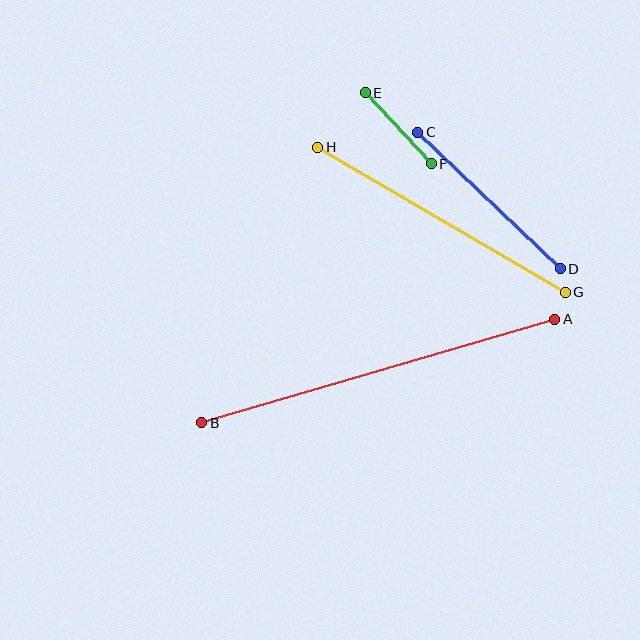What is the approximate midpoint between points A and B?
The midpoint is at approximately (378, 371) pixels.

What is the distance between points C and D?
The distance is approximately 197 pixels.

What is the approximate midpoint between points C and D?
The midpoint is at approximately (489, 200) pixels.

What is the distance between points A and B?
The distance is approximately 368 pixels.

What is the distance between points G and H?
The distance is approximately 287 pixels.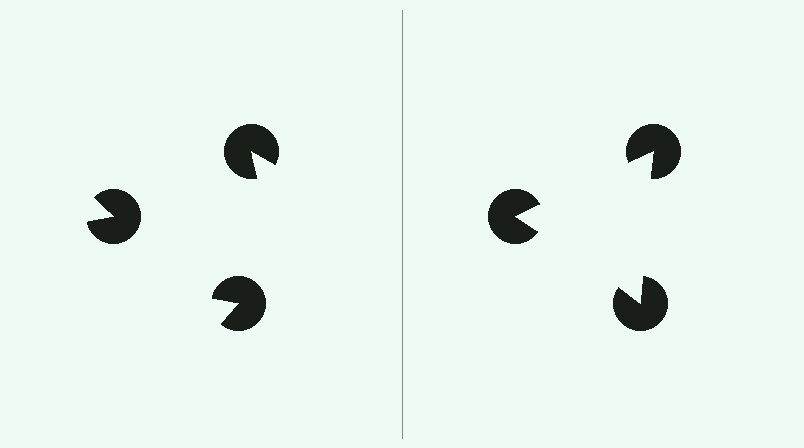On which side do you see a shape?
An illusory triangle appears on the right side. On the left side the wedge cuts are rotated, so no coherent shape forms.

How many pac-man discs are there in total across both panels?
6 — 3 on each side.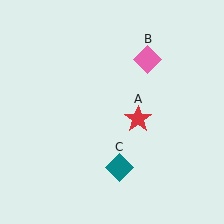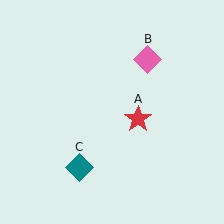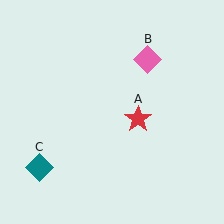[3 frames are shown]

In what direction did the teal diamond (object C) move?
The teal diamond (object C) moved left.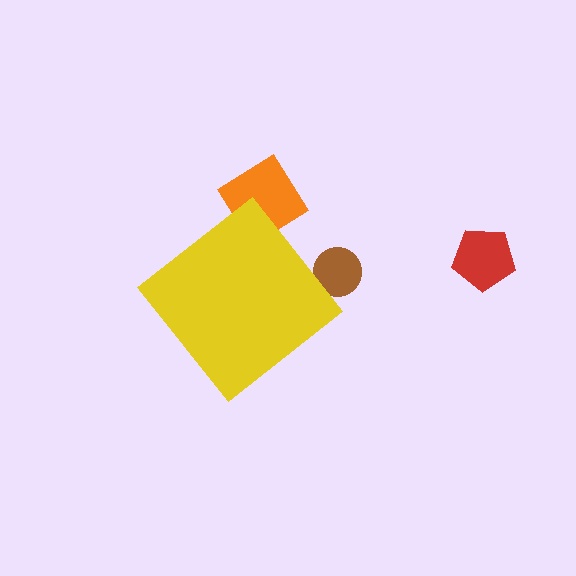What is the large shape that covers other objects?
A yellow diamond.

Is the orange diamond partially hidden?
Yes, the orange diamond is partially hidden behind the yellow diamond.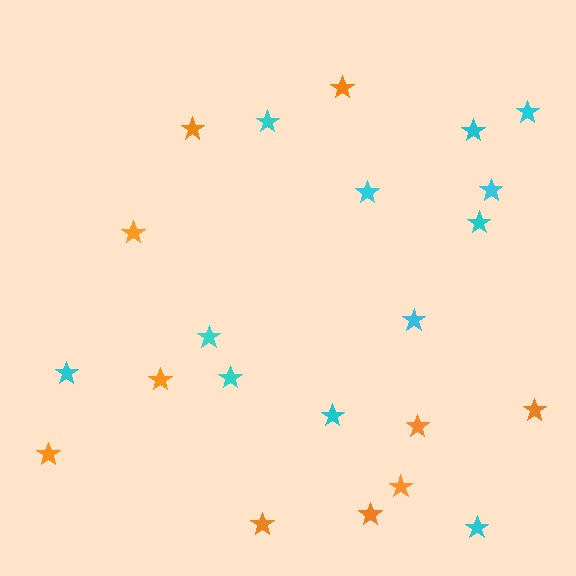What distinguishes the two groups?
There are 2 groups: one group of orange stars (10) and one group of cyan stars (12).